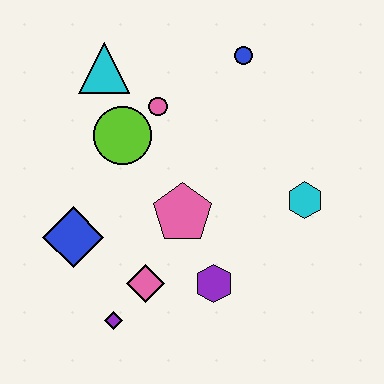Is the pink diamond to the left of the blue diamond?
No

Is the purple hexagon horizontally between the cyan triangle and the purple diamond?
No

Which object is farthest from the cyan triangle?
The purple diamond is farthest from the cyan triangle.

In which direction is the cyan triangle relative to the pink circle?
The cyan triangle is to the left of the pink circle.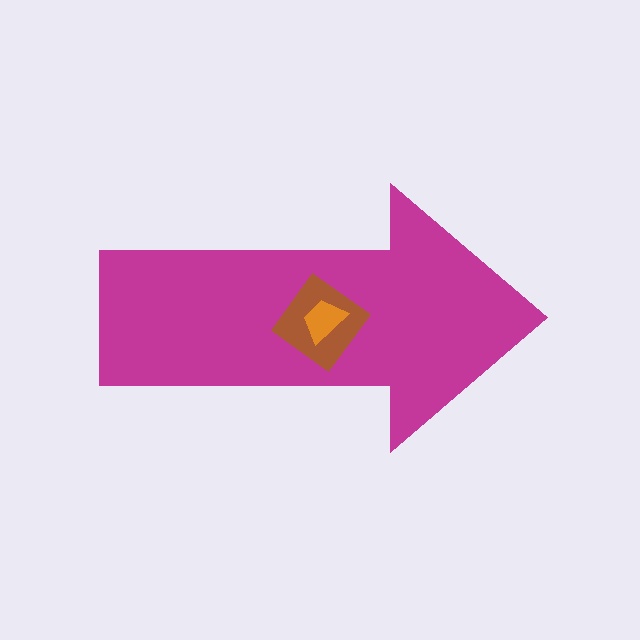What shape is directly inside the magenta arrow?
The brown diamond.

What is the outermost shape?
The magenta arrow.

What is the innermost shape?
The orange trapezoid.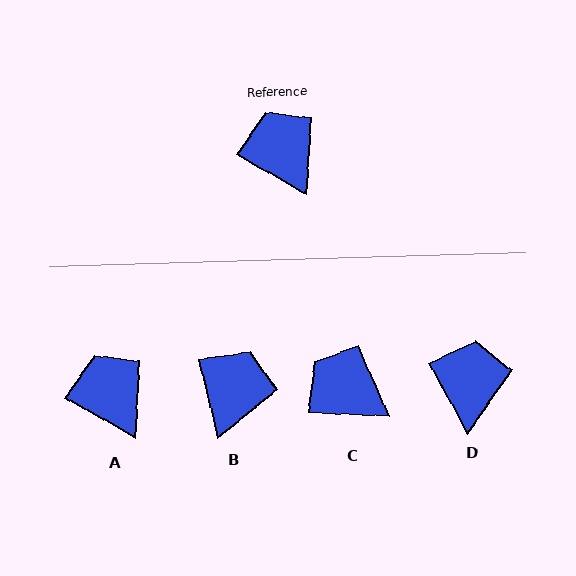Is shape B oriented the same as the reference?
No, it is off by about 47 degrees.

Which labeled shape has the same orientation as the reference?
A.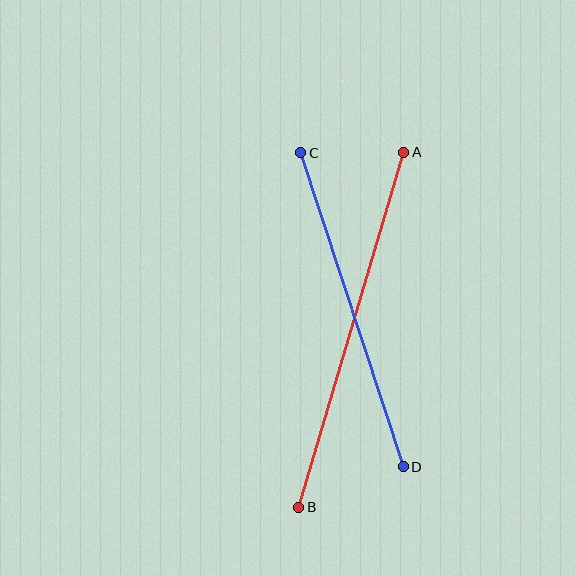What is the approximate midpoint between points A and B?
The midpoint is at approximately (351, 330) pixels.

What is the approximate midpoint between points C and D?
The midpoint is at approximately (352, 310) pixels.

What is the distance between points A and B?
The distance is approximately 370 pixels.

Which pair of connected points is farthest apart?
Points A and B are farthest apart.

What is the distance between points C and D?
The distance is approximately 330 pixels.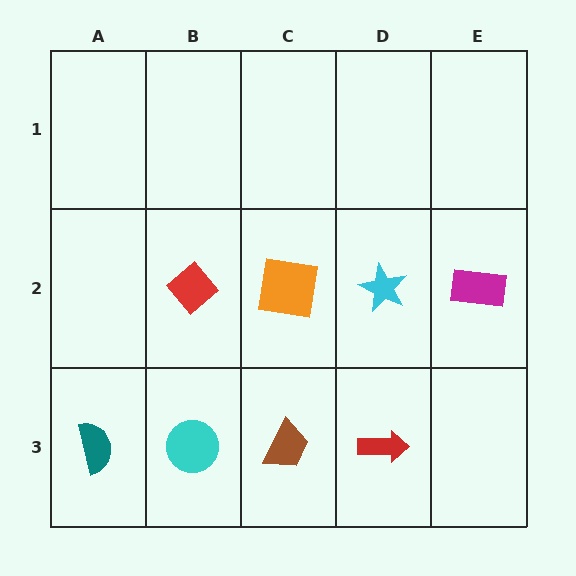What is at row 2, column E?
A magenta rectangle.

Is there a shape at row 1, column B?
No, that cell is empty.